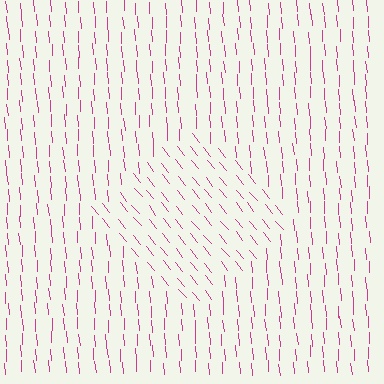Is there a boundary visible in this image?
Yes, there is a texture boundary formed by a change in line orientation.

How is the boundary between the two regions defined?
The boundary is defined purely by a change in line orientation (approximately 35 degrees difference). All lines are the same color and thickness.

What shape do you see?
I see a diamond.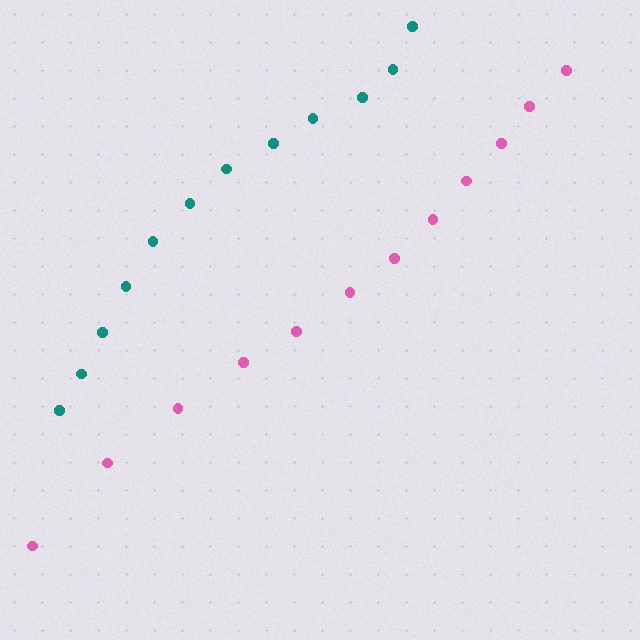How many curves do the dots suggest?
There are 2 distinct paths.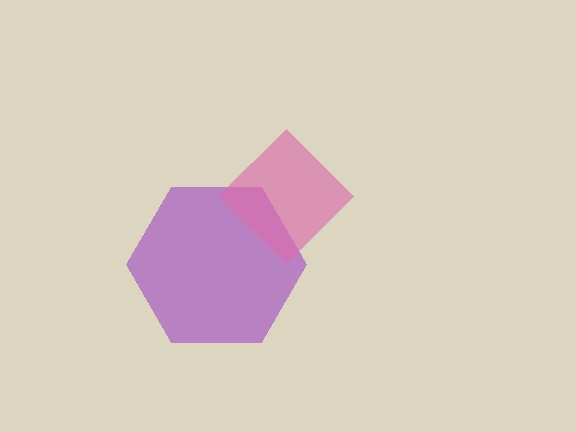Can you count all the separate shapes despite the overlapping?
Yes, there are 2 separate shapes.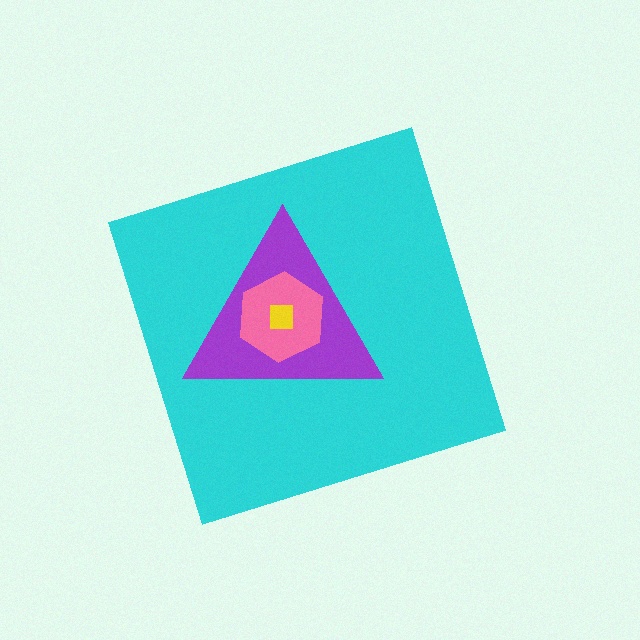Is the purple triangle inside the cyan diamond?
Yes.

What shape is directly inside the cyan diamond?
The purple triangle.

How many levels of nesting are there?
4.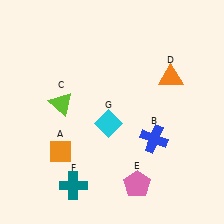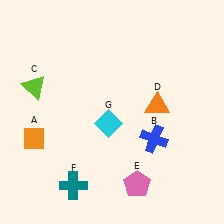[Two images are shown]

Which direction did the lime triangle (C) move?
The lime triangle (C) moved left.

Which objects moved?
The objects that moved are: the orange diamond (A), the lime triangle (C), the orange triangle (D).